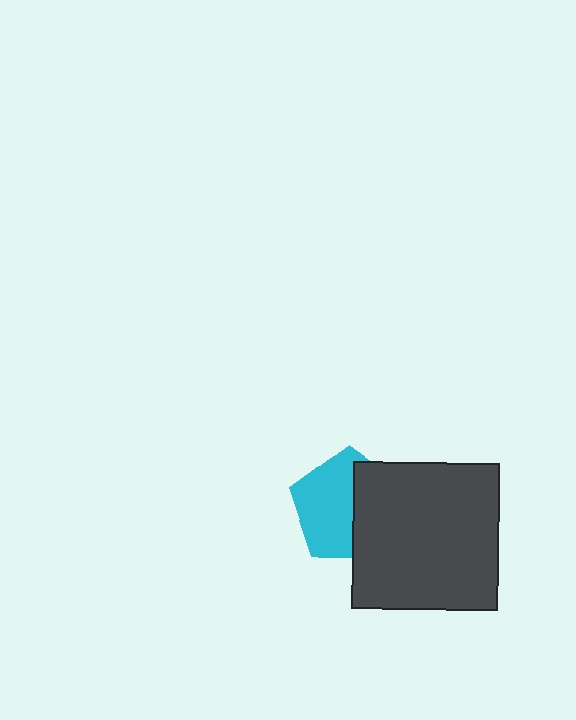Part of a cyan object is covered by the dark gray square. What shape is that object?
It is a pentagon.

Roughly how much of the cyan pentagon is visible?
About half of it is visible (roughly 57%).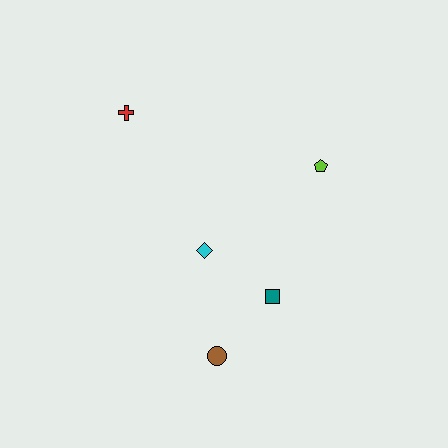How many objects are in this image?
There are 5 objects.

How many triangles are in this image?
There are no triangles.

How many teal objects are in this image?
There is 1 teal object.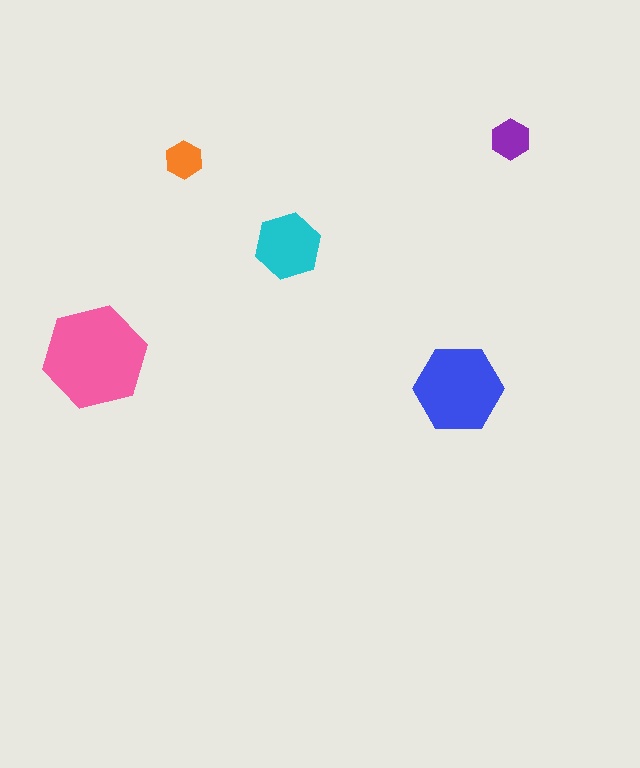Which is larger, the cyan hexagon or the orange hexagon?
The cyan one.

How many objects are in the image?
There are 5 objects in the image.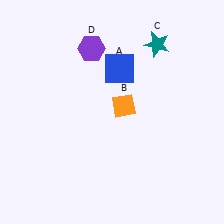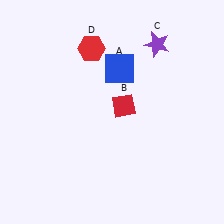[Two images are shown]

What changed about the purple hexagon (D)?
In Image 1, D is purple. In Image 2, it changed to red.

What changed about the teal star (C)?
In Image 1, C is teal. In Image 2, it changed to purple.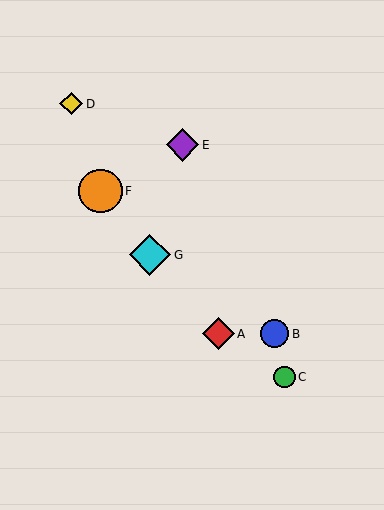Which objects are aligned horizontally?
Objects A, B are aligned horizontally.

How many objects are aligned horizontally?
2 objects (A, B) are aligned horizontally.